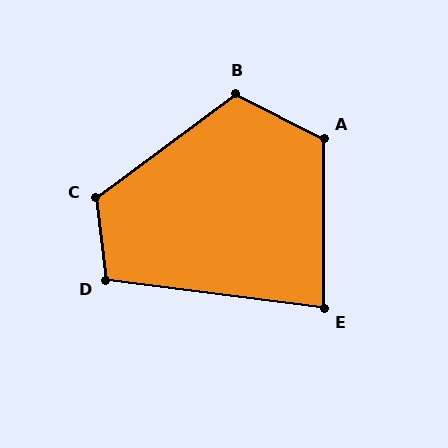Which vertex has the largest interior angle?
C, at approximately 120 degrees.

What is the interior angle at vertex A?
Approximately 117 degrees (obtuse).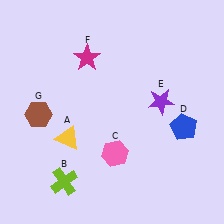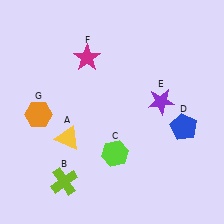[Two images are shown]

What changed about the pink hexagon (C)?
In Image 1, C is pink. In Image 2, it changed to lime.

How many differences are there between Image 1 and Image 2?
There are 2 differences between the two images.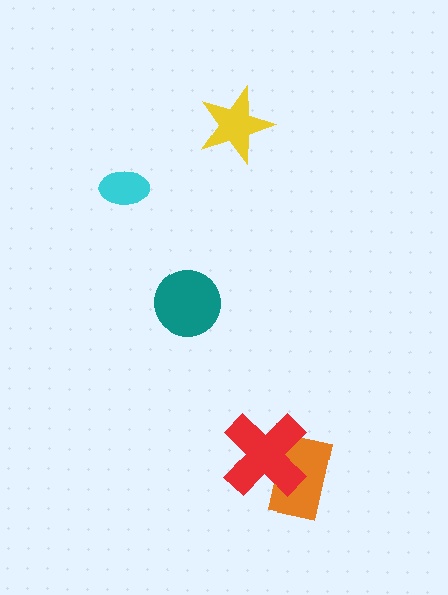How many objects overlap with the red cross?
1 object overlaps with the red cross.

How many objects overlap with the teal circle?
0 objects overlap with the teal circle.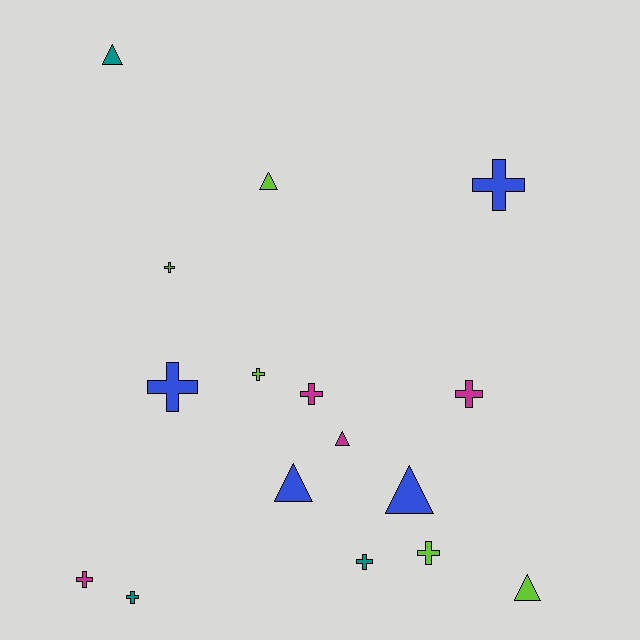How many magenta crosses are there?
There are 3 magenta crosses.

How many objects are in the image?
There are 16 objects.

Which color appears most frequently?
Lime, with 5 objects.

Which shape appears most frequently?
Cross, with 10 objects.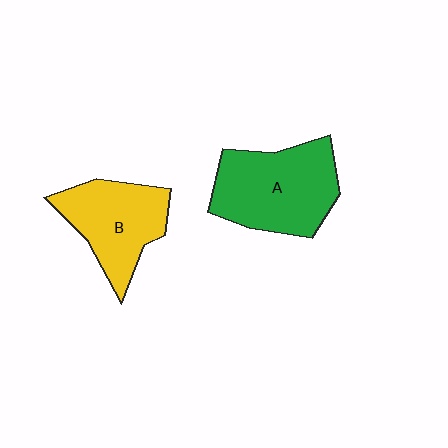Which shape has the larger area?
Shape A (green).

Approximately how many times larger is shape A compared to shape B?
Approximately 1.2 times.